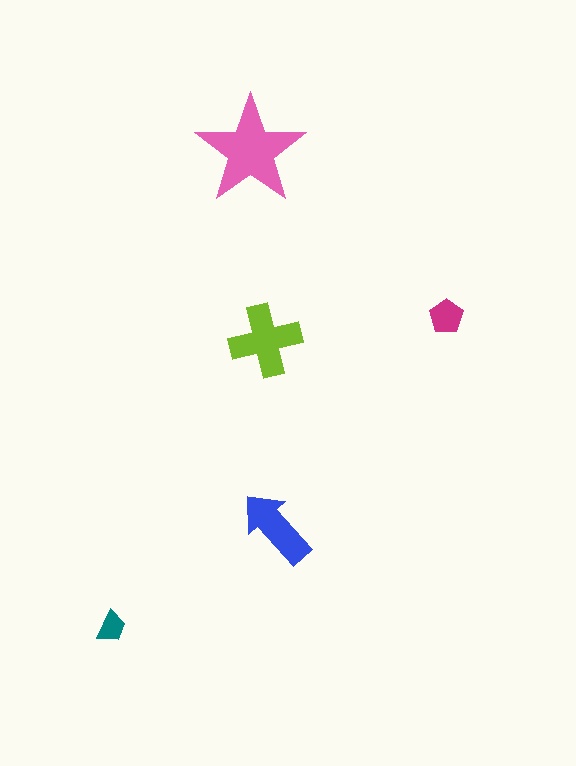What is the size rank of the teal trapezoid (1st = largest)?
5th.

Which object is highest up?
The pink star is topmost.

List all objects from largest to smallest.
The pink star, the lime cross, the blue arrow, the magenta pentagon, the teal trapezoid.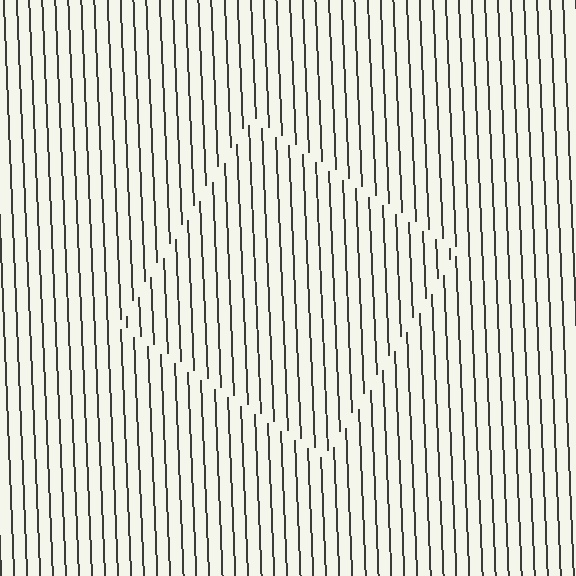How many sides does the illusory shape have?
4 sides — the line-ends trace a square.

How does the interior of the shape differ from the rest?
The interior of the shape contains the same grating, shifted by half a period — the contour is defined by the phase discontinuity where line-ends from the inner and outer gratings abut.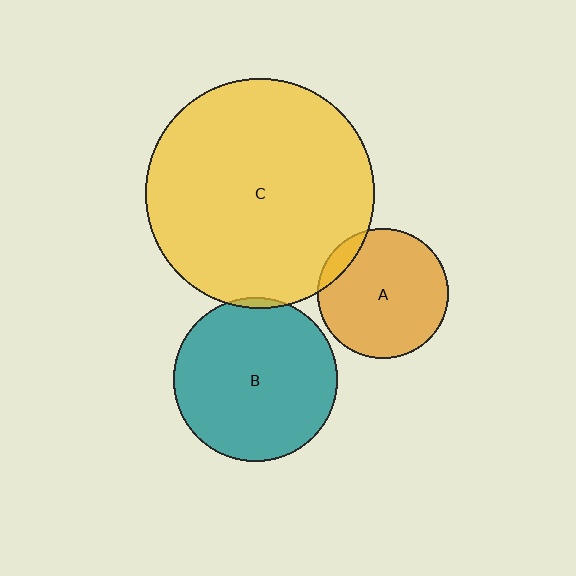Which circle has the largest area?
Circle C (yellow).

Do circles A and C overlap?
Yes.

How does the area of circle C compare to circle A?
Approximately 3.1 times.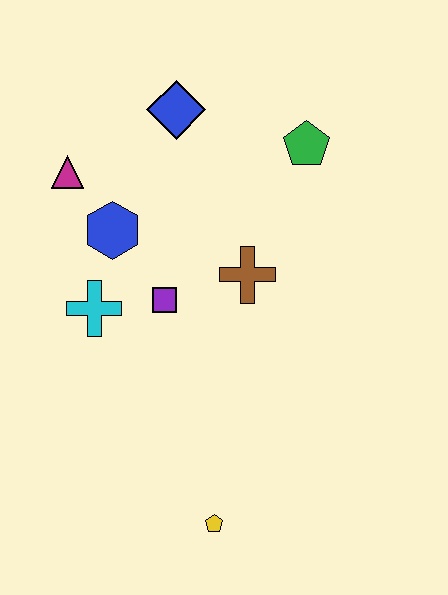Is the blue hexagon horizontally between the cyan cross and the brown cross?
Yes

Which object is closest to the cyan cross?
The purple square is closest to the cyan cross.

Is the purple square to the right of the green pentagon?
No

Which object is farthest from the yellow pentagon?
The blue diamond is farthest from the yellow pentagon.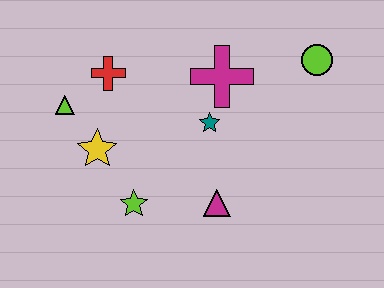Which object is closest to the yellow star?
The lime triangle is closest to the yellow star.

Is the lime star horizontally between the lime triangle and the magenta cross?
Yes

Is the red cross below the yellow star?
No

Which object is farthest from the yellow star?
The lime circle is farthest from the yellow star.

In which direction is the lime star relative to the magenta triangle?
The lime star is to the left of the magenta triangle.